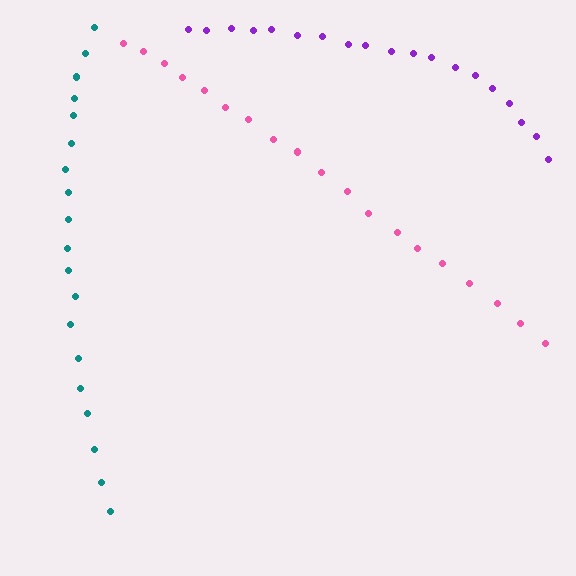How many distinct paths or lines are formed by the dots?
There are 3 distinct paths.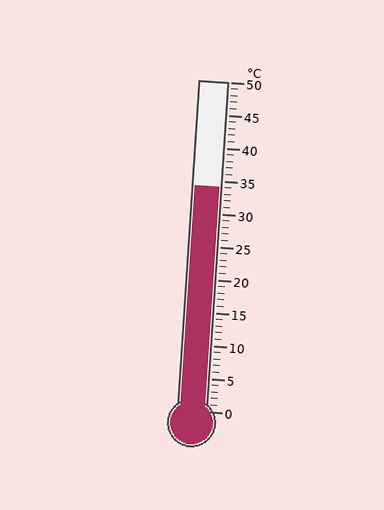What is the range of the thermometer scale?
The thermometer scale ranges from 0°C to 50°C.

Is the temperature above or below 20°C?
The temperature is above 20°C.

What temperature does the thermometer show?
The thermometer shows approximately 34°C.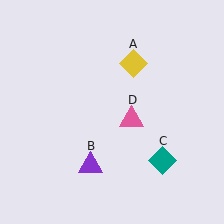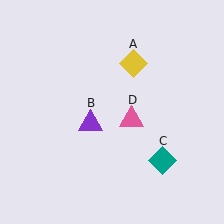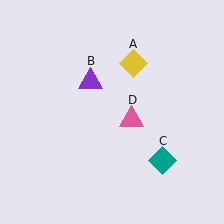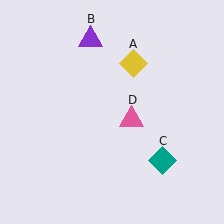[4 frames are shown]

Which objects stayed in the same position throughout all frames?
Yellow diamond (object A) and teal diamond (object C) and pink triangle (object D) remained stationary.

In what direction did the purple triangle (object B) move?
The purple triangle (object B) moved up.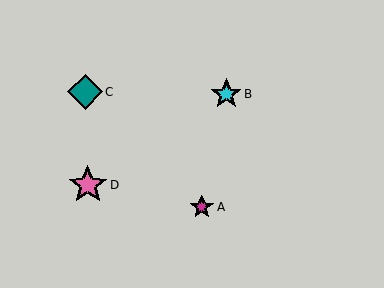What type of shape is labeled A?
Shape A is a magenta star.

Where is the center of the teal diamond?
The center of the teal diamond is at (85, 92).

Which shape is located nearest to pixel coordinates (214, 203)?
The magenta star (labeled A) at (202, 207) is nearest to that location.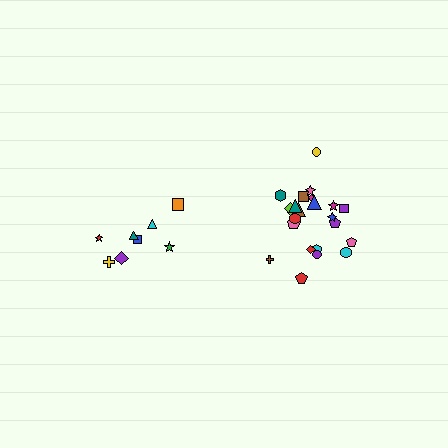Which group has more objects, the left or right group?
The right group.